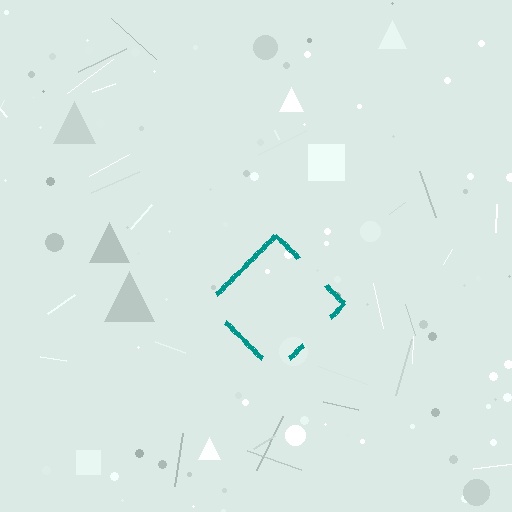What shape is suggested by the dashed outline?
The dashed outline suggests a diamond.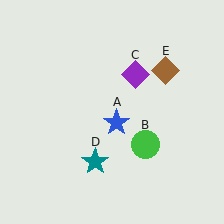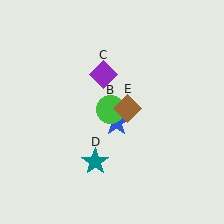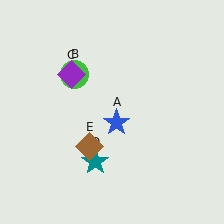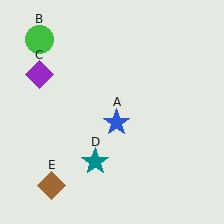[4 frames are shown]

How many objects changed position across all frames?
3 objects changed position: green circle (object B), purple diamond (object C), brown diamond (object E).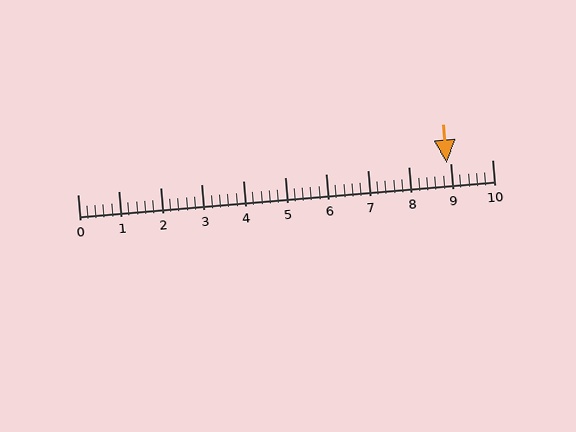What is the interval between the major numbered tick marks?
The major tick marks are spaced 1 units apart.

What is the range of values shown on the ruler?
The ruler shows values from 0 to 10.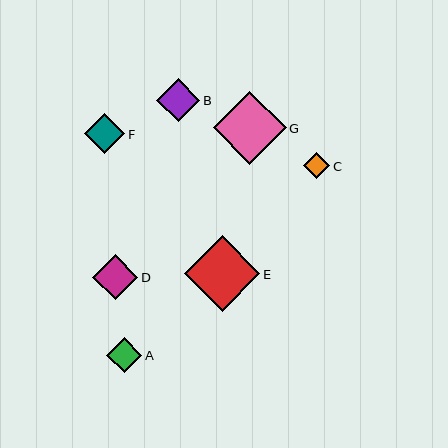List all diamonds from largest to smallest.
From largest to smallest: E, G, D, B, F, A, C.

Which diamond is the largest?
Diamond E is the largest with a size of approximately 75 pixels.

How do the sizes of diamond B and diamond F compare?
Diamond B and diamond F are approximately the same size.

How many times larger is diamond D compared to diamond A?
Diamond D is approximately 1.3 times the size of diamond A.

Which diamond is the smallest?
Diamond C is the smallest with a size of approximately 26 pixels.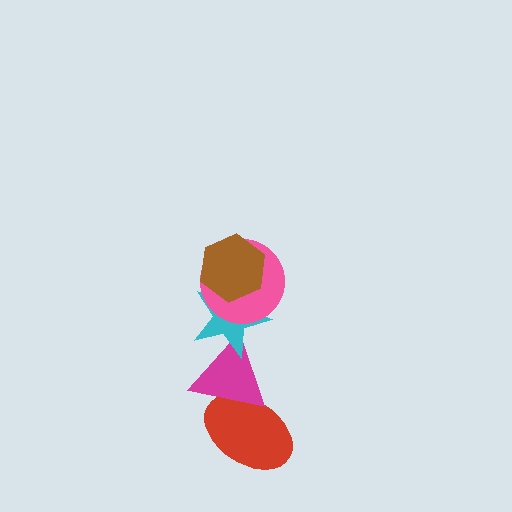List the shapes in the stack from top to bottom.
From top to bottom: the brown hexagon, the pink circle, the cyan star, the magenta triangle, the red ellipse.